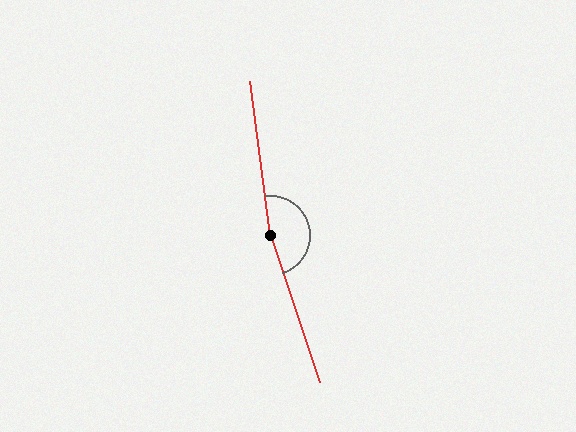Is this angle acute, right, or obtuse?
It is obtuse.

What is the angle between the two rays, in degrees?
Approximately 169 degrees.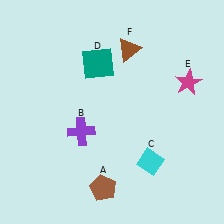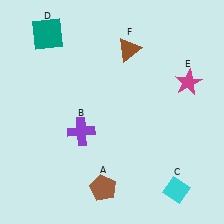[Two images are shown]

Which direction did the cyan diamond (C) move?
The cyan diamond (C) moved down.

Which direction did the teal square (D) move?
The teal square (D) moved left.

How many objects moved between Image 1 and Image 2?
2 objects moved between the two images.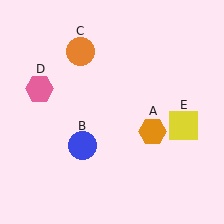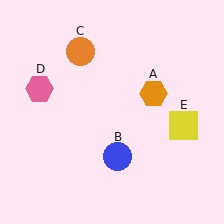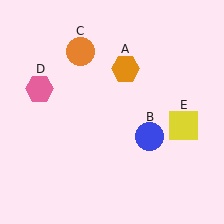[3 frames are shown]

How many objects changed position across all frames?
2 objects changed position: orange hexagon (object A), blue circle (object B).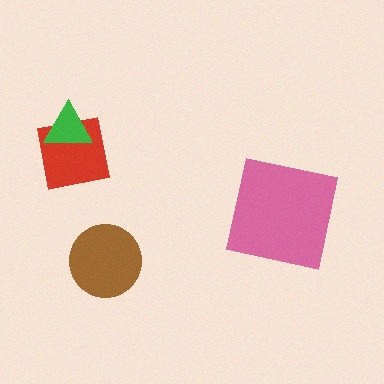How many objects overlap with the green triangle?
1 object overlaps with the green triangle.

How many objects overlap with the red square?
1 object overlaps with the red square.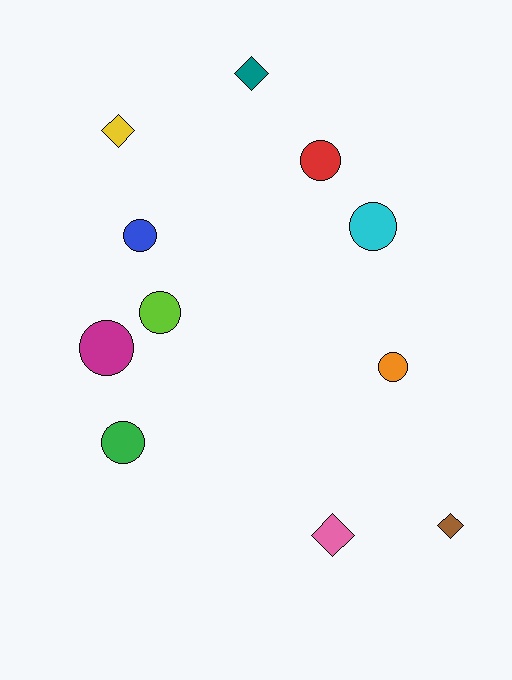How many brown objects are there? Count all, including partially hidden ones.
There is 1 brown object.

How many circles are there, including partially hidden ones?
There are 7 circles.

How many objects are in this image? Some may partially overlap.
There are 11 objects.